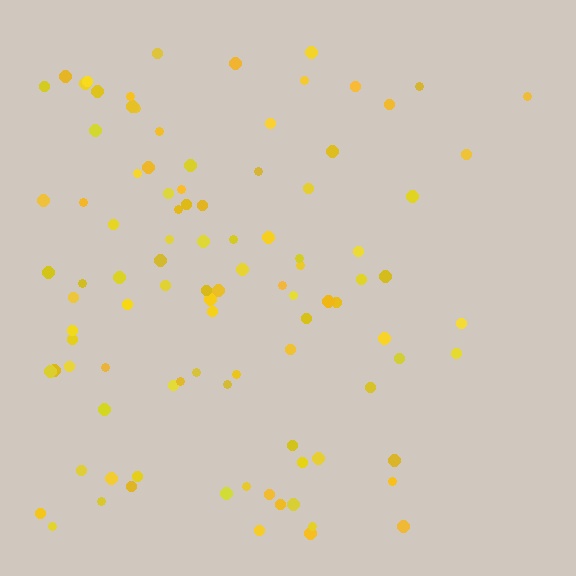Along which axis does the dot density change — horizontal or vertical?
Horizontal.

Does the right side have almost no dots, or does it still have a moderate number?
Still a moderate number, just noticeably fewer than the left.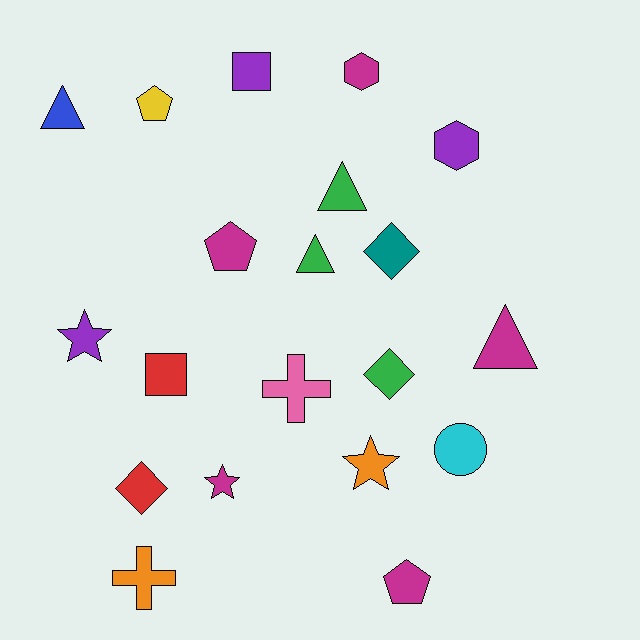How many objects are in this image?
There are 20 objects.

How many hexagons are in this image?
There are 2 hexagons.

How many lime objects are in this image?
There are no lime objects.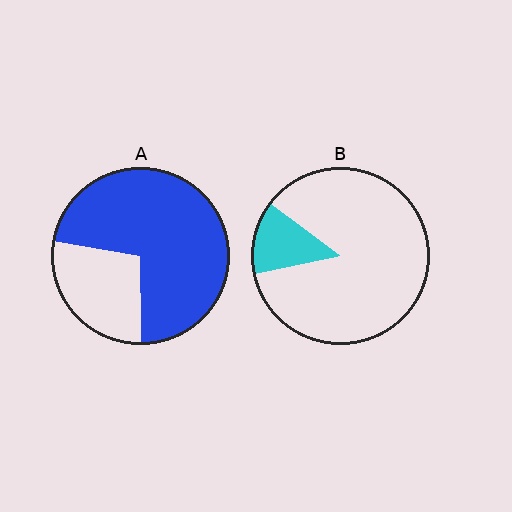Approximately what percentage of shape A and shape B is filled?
A is approximately 70% and B is approximately 15%.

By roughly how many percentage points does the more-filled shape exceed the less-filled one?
By roughly 60 percentage points (A over B).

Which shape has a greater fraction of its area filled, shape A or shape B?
Shape A.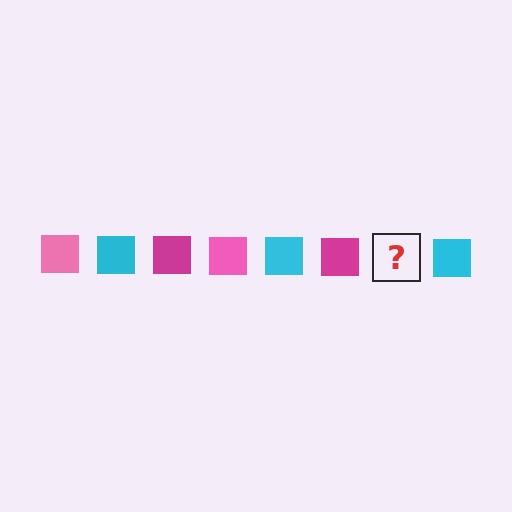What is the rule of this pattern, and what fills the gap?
The rule is that the pattern cycles through pink, cyan, magenta squares. The gap should be filled with a pink square.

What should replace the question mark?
The question mark should be replaced with a pink square.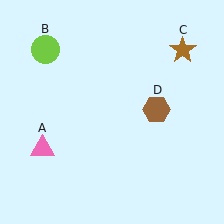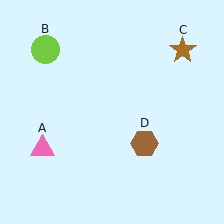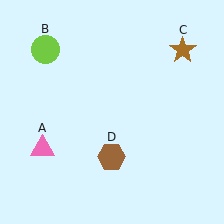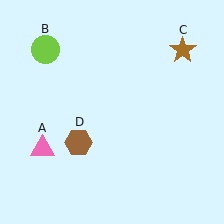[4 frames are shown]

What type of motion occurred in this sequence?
The brown hexagon (object D) rotated clockwise around the center of the scene.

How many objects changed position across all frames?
1 object changed position: brown hexagon (object D).